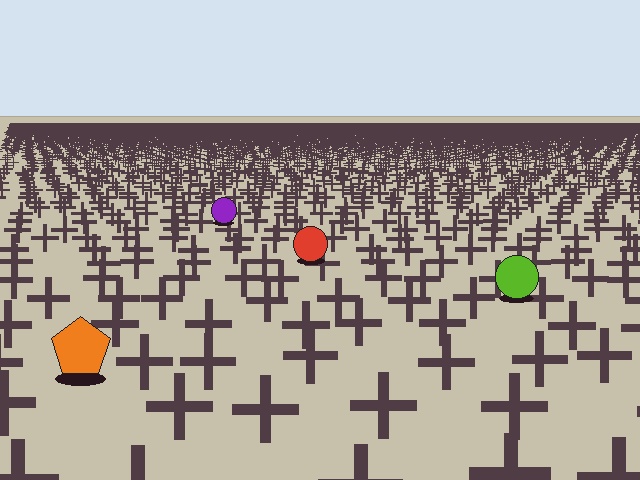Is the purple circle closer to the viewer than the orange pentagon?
No. The orange pentagon is closer — you can tell from the texture gradient: the ground texture is coarser near it.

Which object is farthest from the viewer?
The purple circle is farthest from the viewer. It appears smaller and the ground texture around it is denser.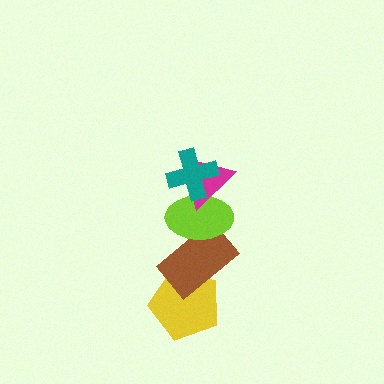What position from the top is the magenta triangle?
The magenta triangle is 2nd from the top.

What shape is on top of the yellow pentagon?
The brown rectangle is on top of the yellow pentagon.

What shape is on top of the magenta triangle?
The teal cross is on top of the magenta triangle.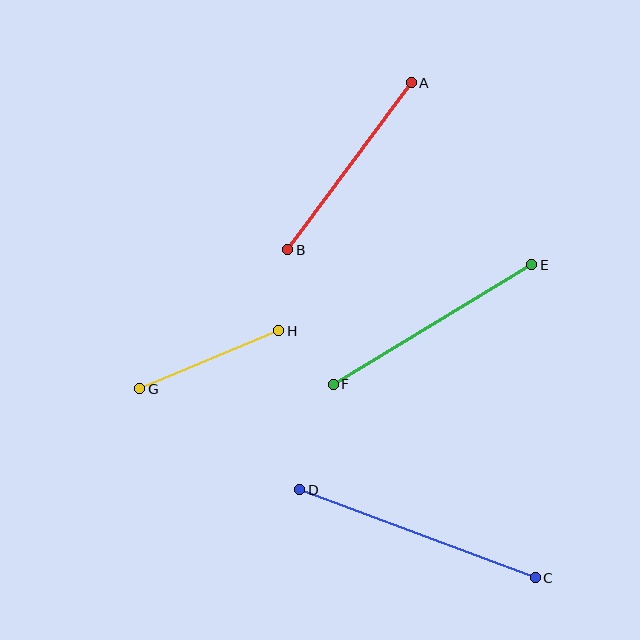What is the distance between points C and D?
The distance is approximately 252 pixels.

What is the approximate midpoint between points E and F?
The midpoint is at approximately (433, 324) pixels.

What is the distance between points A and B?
The distance is approximately 208 pixels.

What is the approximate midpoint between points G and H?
The midpoint is at approximately (209, 360) pixels.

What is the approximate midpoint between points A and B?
The midpoint is at approximately (349, 166) pixels.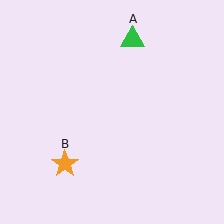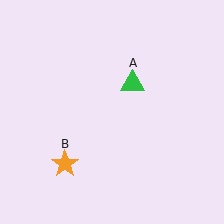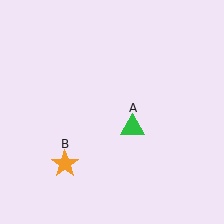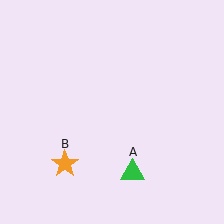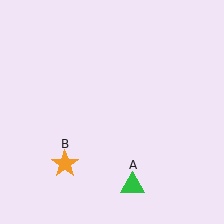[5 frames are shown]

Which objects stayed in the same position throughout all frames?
Orange star (object B) remained stationary.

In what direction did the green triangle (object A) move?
The green triangle (object A) moved down.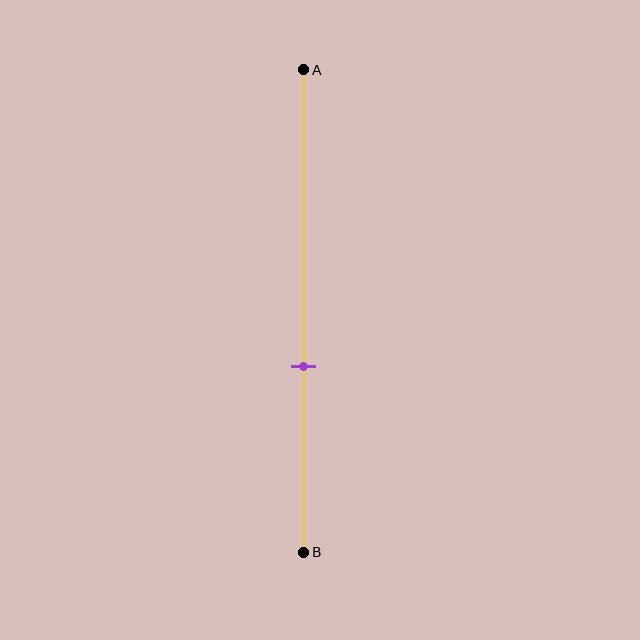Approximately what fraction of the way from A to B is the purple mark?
The purple mark is approximately 60% of the way from A to B.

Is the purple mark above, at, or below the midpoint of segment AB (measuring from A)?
The purple mark is below the midpoint of segment AB.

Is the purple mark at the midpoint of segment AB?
No, the mark is at about 60% from A, not at the 50% midpoint.